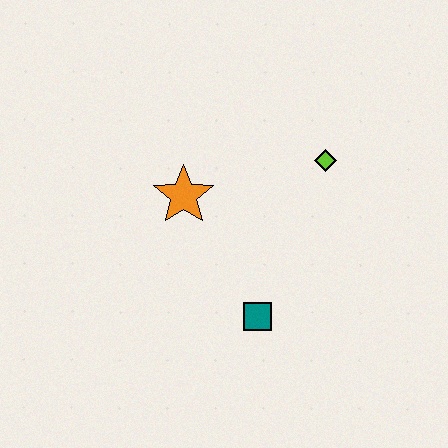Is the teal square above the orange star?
No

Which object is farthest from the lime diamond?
The teal square is farthest from the lime diamond.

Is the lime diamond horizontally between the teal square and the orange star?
No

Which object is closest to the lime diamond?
The orange star is closest to the lime diamond.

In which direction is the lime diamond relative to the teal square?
The lime diamond is above the teal square.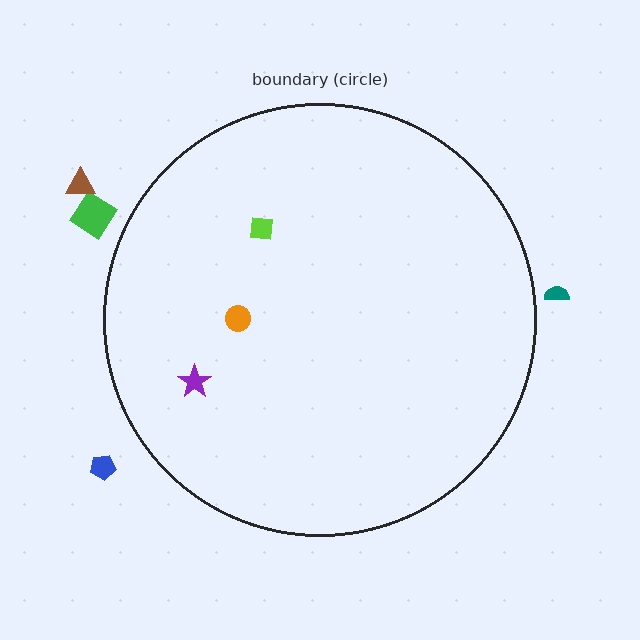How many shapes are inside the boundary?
3 inside, 4 outside.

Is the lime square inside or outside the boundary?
Inside.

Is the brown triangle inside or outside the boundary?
Outside.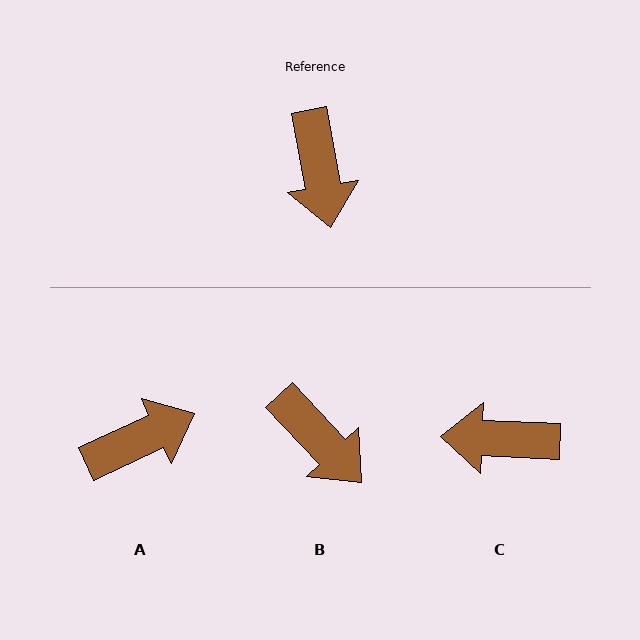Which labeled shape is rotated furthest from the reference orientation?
A, about 104 degrees away.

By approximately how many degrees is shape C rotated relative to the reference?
Approximately 103 degrees clockwise.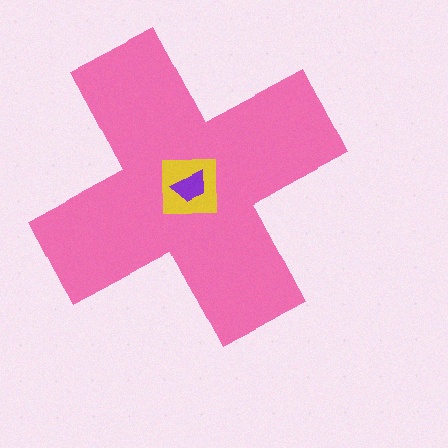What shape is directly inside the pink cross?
The yellow square.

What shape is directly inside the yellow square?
The purple trapezoid.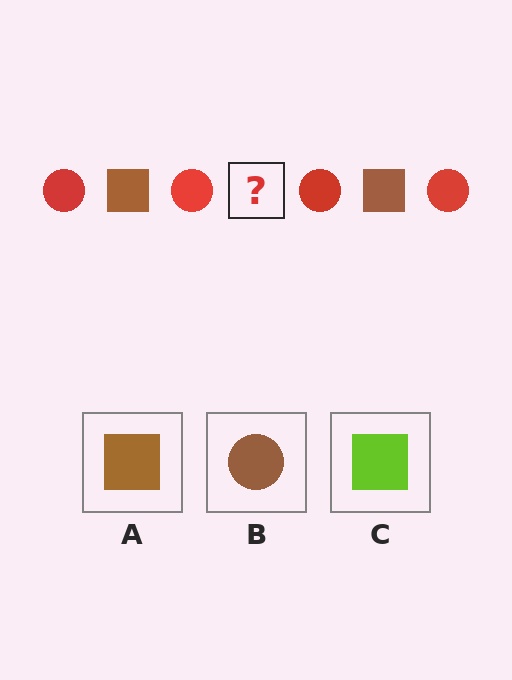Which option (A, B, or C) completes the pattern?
A.